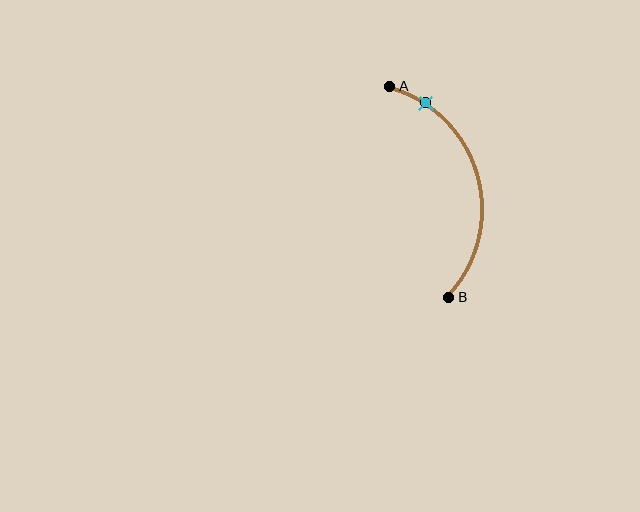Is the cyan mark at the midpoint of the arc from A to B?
No. The cyan mark lies on the arc but is closer to endpoint A. The arc midpoint would be at the point on the curve equidistant along the arc from both A and B.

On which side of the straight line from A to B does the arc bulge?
The arc bulges to the right of the straight line connecting A and B.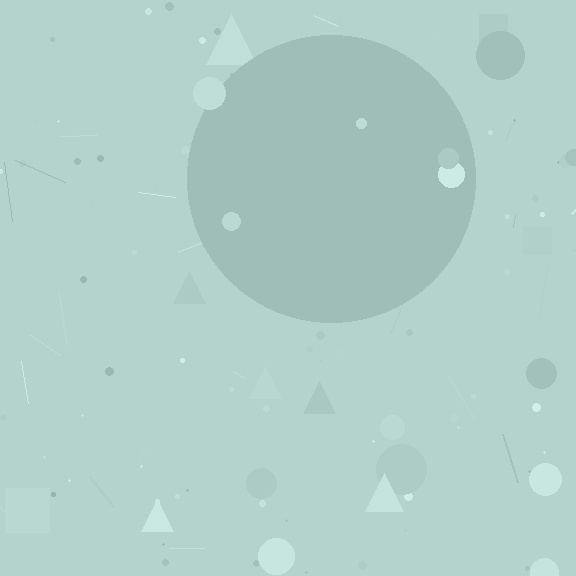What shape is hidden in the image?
A circle is hidden in the image.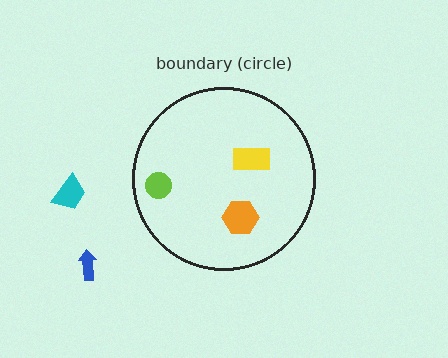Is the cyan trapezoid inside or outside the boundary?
Outside.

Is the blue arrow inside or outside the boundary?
Outside.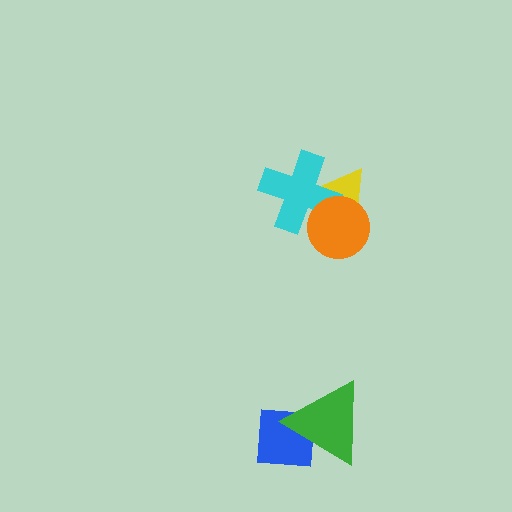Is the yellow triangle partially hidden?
Yes, it is partially covered by another shape.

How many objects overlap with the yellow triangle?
2 objects overlap with the yellow triangle.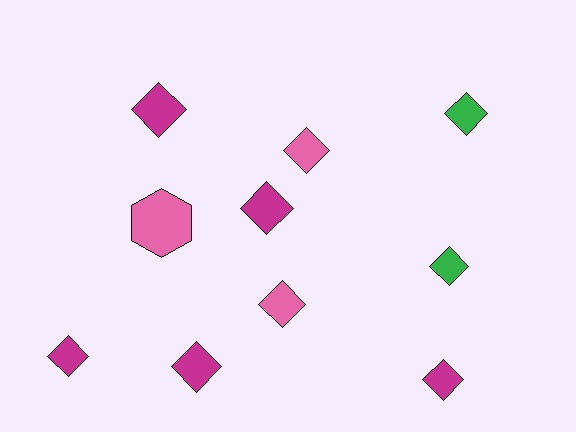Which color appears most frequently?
Magenta, with 5 objects.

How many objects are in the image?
There are 10 objects.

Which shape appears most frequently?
Diamond, with 9 objects.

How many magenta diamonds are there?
There are 5 magenta diamonds.